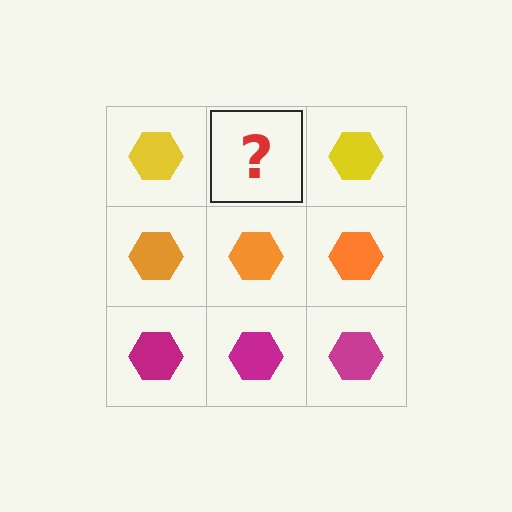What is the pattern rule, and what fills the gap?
The rule is that each row has a consistent color. The gap should be filled with a yellow hexagon.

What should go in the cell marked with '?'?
The missing cell should contain a yellow hexagon.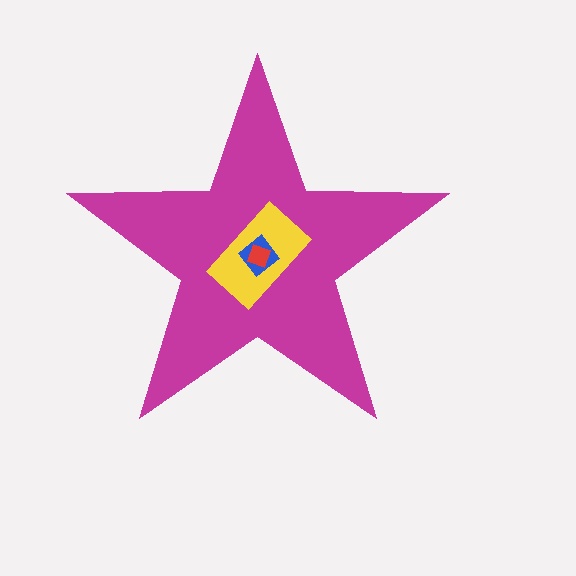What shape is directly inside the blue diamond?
The red diamond.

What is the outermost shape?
The magenta star.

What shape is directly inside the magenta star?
The yellow rectangle.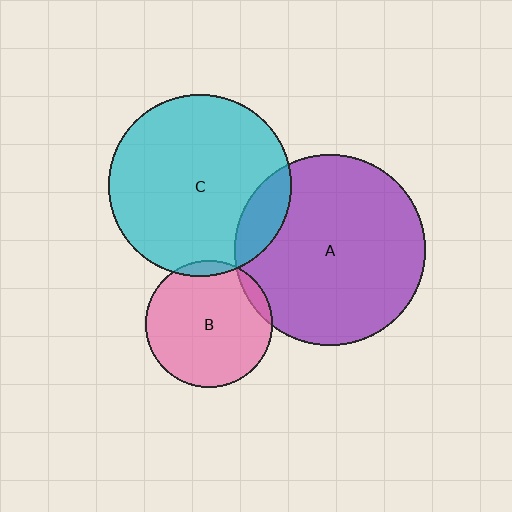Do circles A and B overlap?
Yes.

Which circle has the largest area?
Circle A (purple).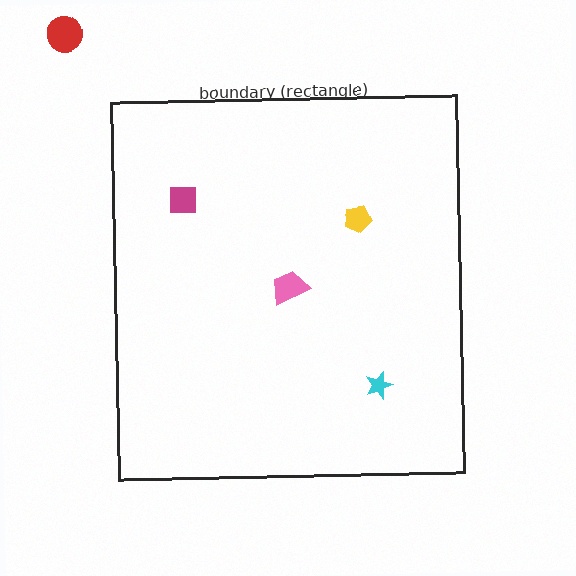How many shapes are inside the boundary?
4 inside, 1 outside.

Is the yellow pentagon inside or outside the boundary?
Inside.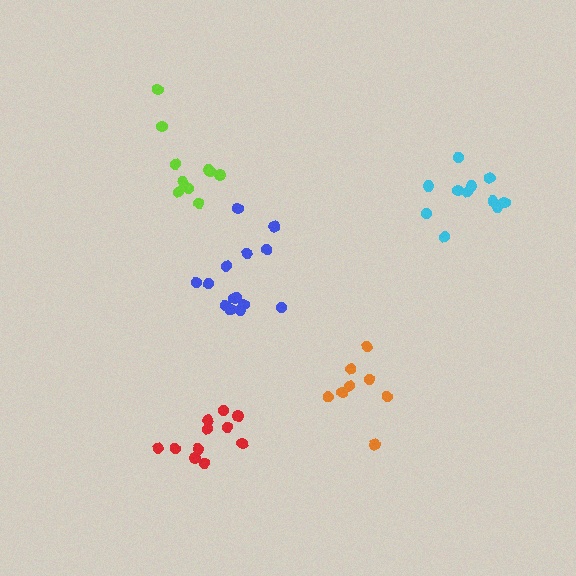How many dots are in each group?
Group 1: 11 dots, Group 2: 8 dots, Group 3: 14 dots, Group 4: 10 dots, Group 5: 11 dots (54 total).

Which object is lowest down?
The red cluster is bottommost.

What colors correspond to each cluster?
The clusters are colored: red, orange, blue, lime, cyan.